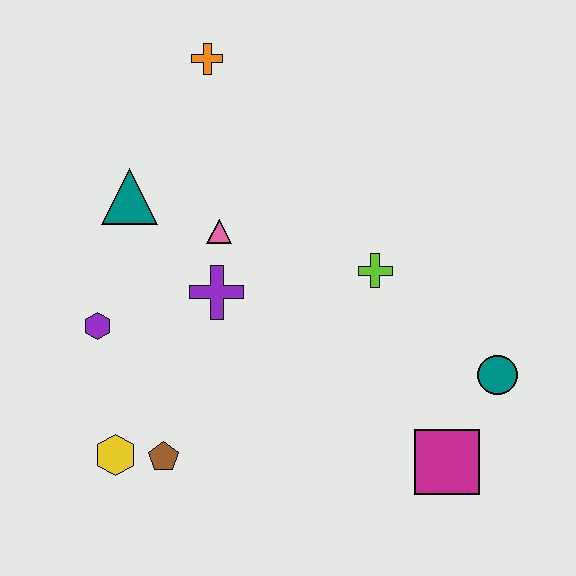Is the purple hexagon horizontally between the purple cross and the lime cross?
No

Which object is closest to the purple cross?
The pink triangle is closest to the purple cross.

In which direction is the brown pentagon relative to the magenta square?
The brown pentagon is to the left of the magenta square.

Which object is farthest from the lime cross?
The yellow hexagon is farthest from the lime cross.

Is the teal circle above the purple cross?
No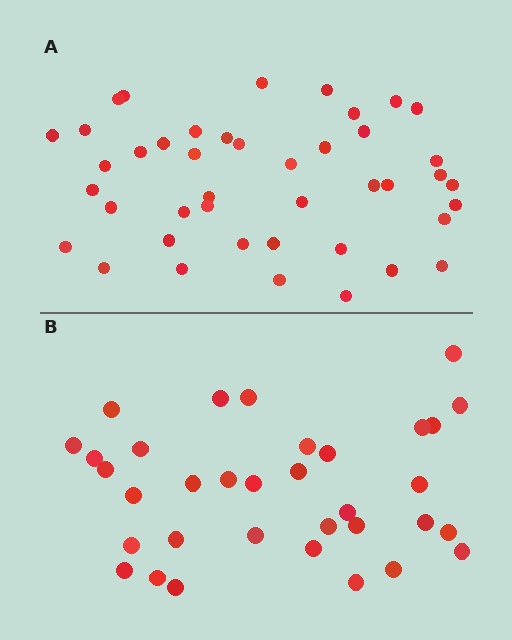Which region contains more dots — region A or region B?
Region A (the top region) has more dots.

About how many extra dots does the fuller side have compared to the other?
Region A has roughly 8 or so more dots than region B.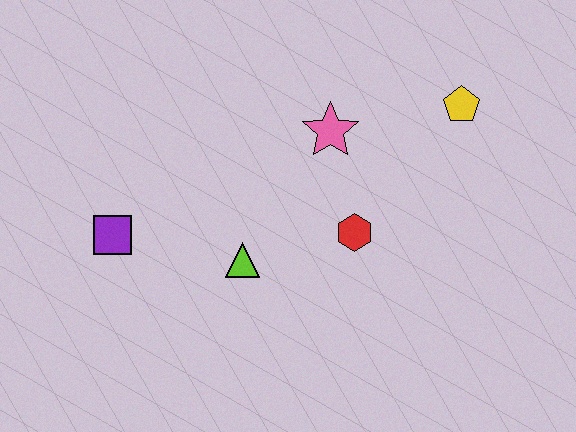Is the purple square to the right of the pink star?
No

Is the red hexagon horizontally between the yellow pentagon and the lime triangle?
Yes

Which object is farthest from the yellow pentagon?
The purple square is farthest from the yellow pentagon.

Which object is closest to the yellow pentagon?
The pink star is closest to the yellow pentagon.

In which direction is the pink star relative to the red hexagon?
The pink star is above the red hexagon.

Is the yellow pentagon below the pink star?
No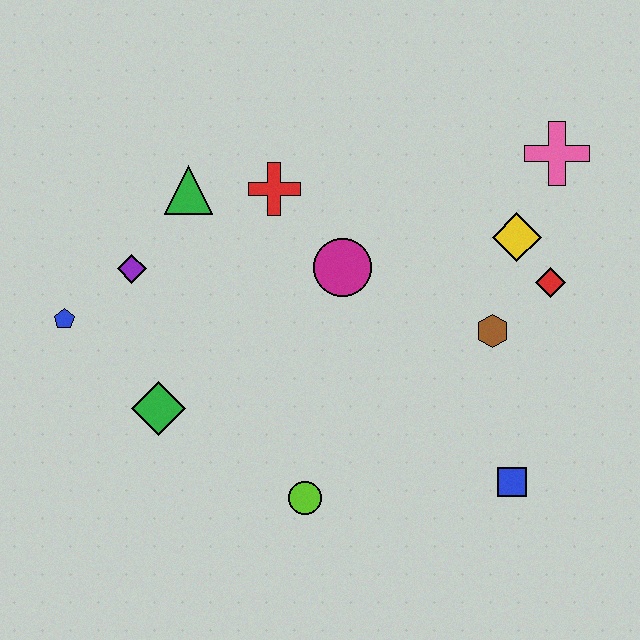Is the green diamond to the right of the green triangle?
No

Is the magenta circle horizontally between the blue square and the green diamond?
Yes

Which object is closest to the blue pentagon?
The purple diamond is closest to the blue pentagon.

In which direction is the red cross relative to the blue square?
The red cross is above the blue square.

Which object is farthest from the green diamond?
The pink cross is farthest from the green diamond.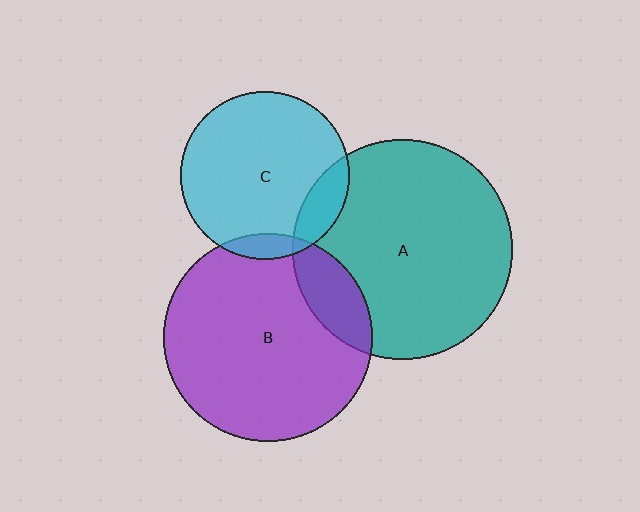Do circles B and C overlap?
Yes.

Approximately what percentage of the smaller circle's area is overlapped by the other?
Approximately 10%.